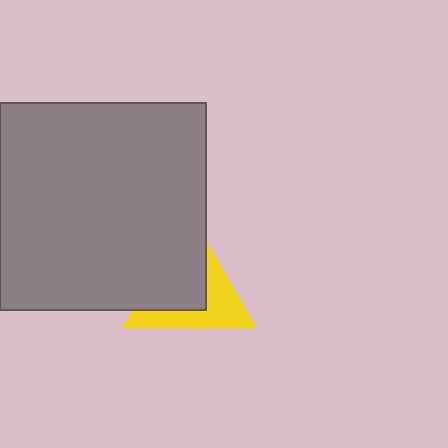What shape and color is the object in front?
The object in front is a gray square.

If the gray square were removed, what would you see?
You would see the complete yellow triangle.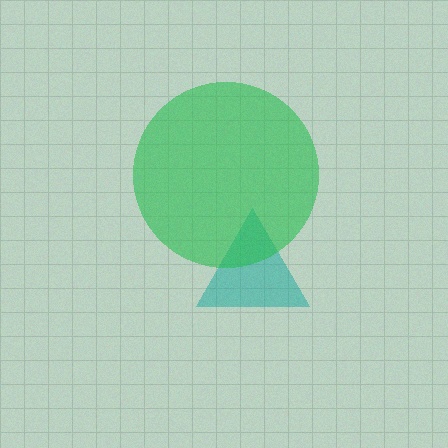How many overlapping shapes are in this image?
There are 2 overlapping shapes in the image.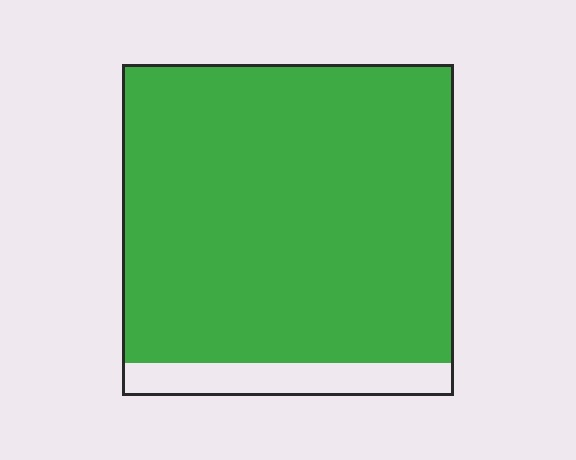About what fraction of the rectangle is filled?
About nine tenths (9/10).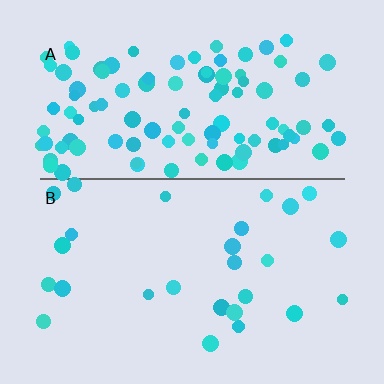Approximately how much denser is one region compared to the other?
Approximately 3.7× — region A over region B.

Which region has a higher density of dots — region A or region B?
A (the top).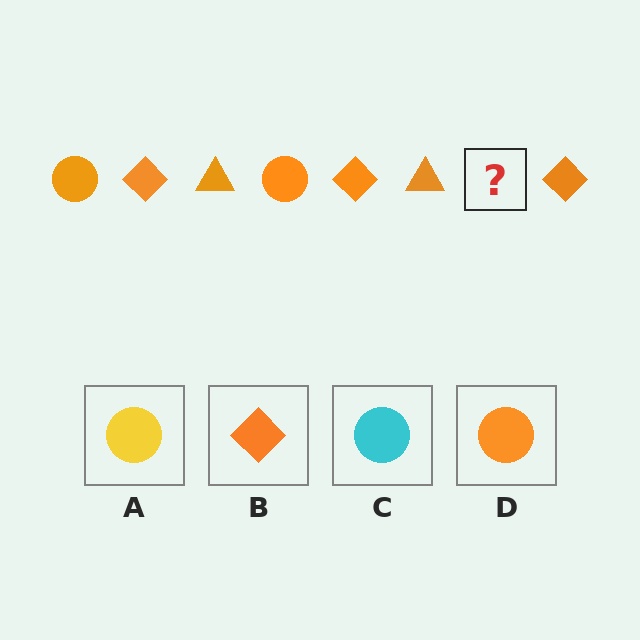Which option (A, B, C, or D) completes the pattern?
D.